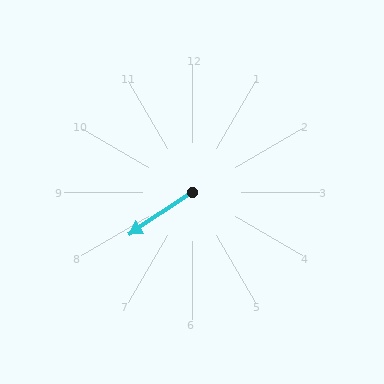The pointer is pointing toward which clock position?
Roughly 8 o'clock.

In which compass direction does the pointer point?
Southwest.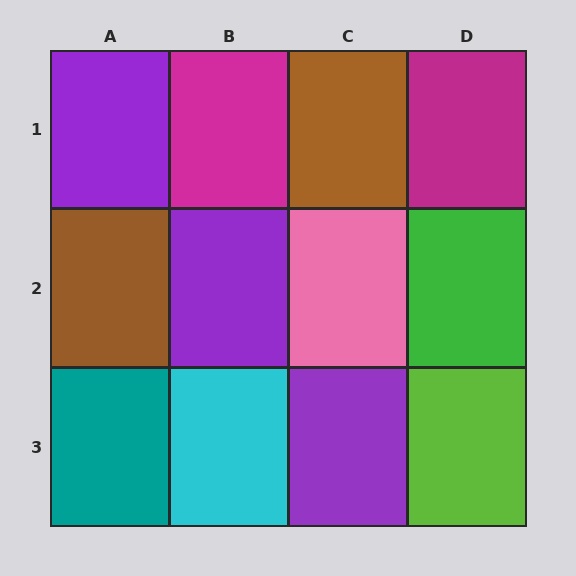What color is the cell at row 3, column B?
Cyan.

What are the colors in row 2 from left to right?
Brown, purple, pink, green.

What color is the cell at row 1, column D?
Magenta.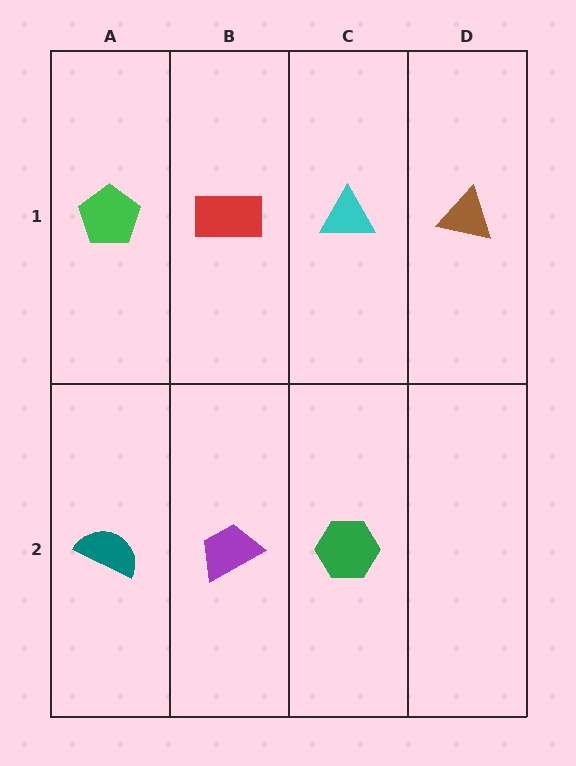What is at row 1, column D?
A brown triangle.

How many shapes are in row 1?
4 shapes.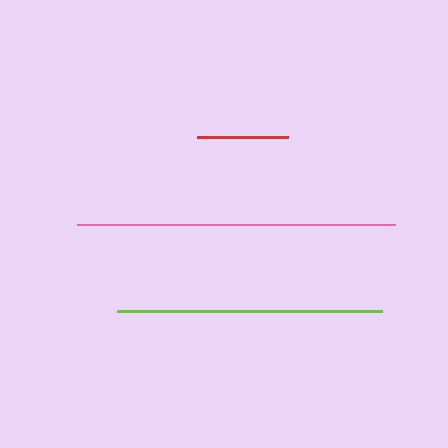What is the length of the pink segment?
The pink segment is approximately 318 pixels long.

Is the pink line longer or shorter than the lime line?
The pink line is longer than the lime line.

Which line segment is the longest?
The pink line is the longest at approximately 318 pixels.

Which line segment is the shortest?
The red line is the shortest at approximately 91 pixels.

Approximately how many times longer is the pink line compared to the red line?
The pink line is approximately 3.5 times the length of the red line.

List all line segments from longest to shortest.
From longest to shortest: pink, lime, red.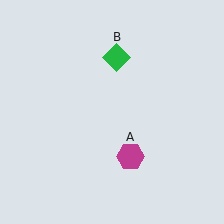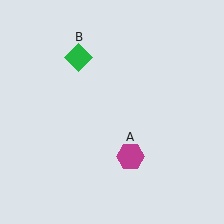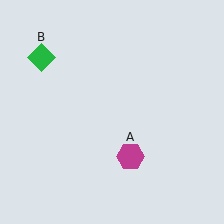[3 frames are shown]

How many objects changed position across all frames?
1 object changed position: green diamond (object B).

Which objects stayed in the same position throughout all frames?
Magenta hexagon (object A) remained stationary.